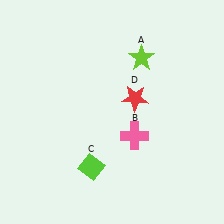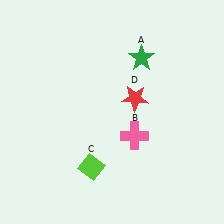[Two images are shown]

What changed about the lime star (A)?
In Image 1, A is lime. In Image 2, it changed to green.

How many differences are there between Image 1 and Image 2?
There is 1 difference between the two images.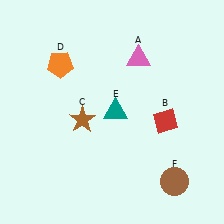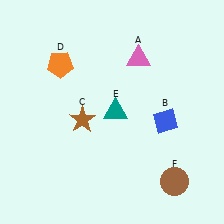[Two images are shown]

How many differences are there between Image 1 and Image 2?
There is 1 difference between the two images.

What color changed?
The diamond (B) changed from red in Image 1 to blue in Image 2.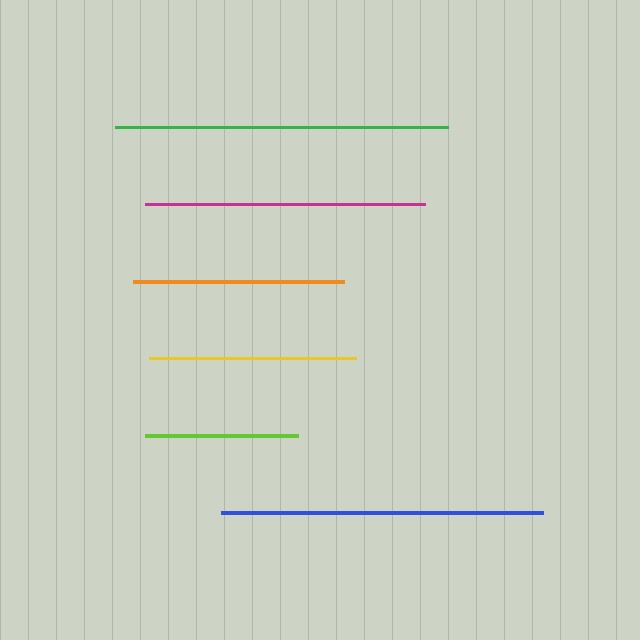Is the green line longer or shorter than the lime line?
The green line is longer than the lime line.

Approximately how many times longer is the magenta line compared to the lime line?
The magenta line is approximately 1.8 times the length of the lime line.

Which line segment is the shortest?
The lime line is the shortest at approximately 153 pixels.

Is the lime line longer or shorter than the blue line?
The blue line is longer than the lime line.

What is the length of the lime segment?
The lime segment is approximately 153 pixels long.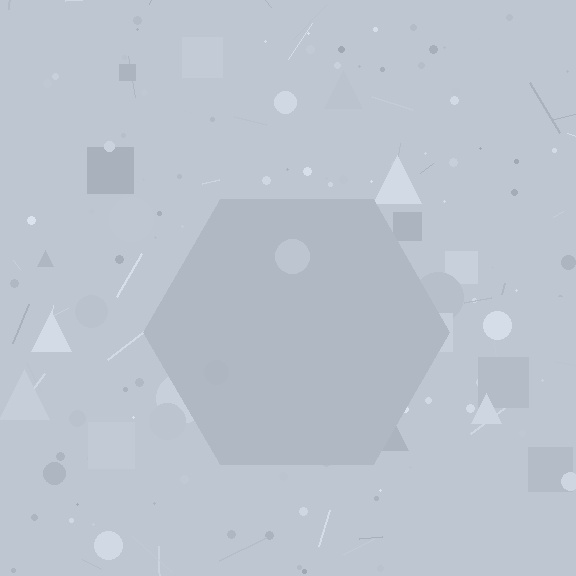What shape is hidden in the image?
A hexagon is hidden in the image.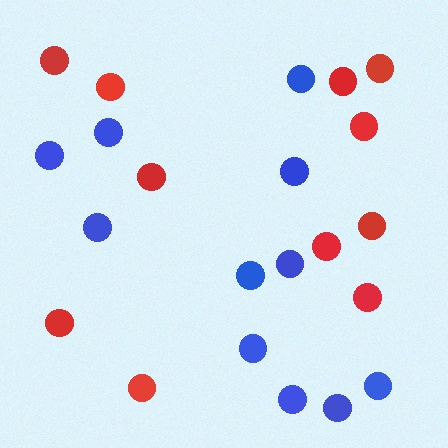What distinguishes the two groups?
There are 2 groups: one group of red circles (11) and one group of blue circles (11).